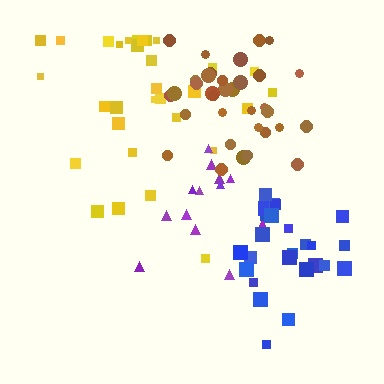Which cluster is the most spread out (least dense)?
Yellow.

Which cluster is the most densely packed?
Brown.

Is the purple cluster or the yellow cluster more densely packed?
Purple.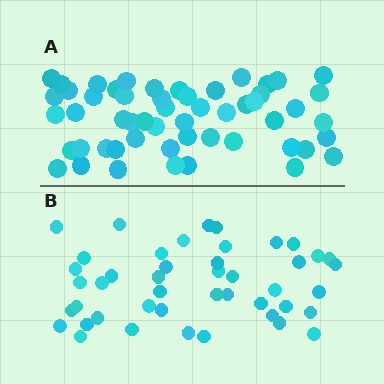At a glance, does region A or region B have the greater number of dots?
Region A (the top region) has more dots.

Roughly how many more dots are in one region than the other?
Region A has roughly 8 or so more dots than region B.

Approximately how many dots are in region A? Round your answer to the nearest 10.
About 50 dots. (The exact count is 54, which rounds to 50.)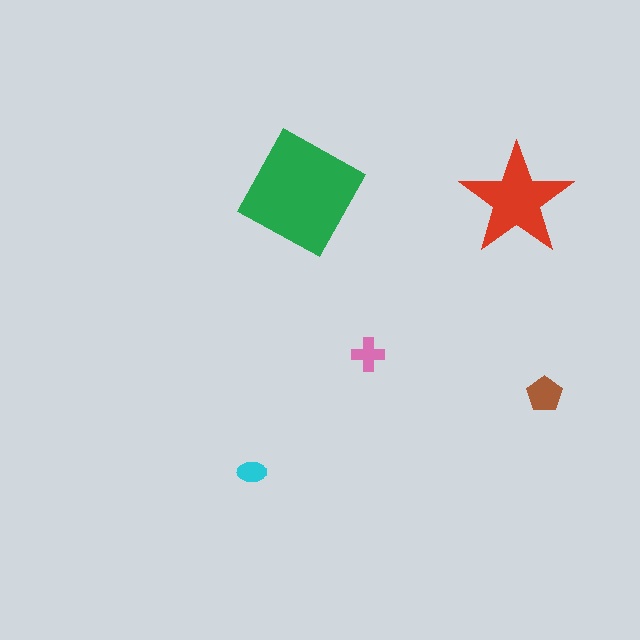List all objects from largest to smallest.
The green square, the red star, the brown pentagon, the pink cross, the cyan ellipse.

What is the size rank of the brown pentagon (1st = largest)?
3rd.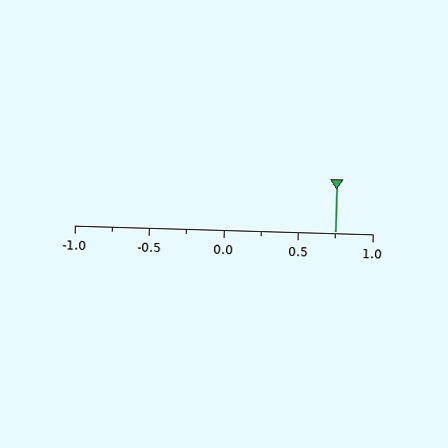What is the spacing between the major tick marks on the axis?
The major ticks are spaced 0.5 apart.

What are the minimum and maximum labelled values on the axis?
The axis runs from -1.0 to 1.0.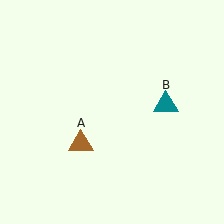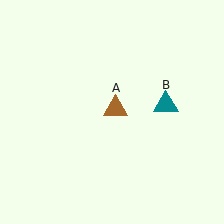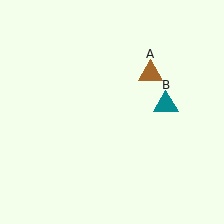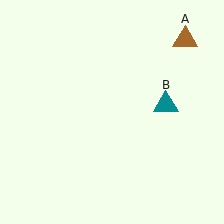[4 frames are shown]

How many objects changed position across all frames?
1 object changed position: brown triangle (object A).